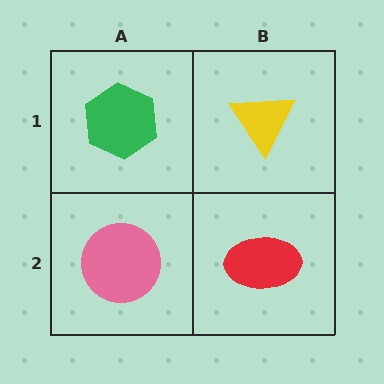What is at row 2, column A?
A pink circle.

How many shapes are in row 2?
2 shapes.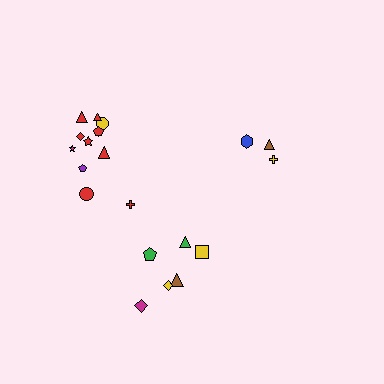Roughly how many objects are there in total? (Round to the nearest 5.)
Roughly 20 objects in total.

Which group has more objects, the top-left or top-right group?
The top-left group.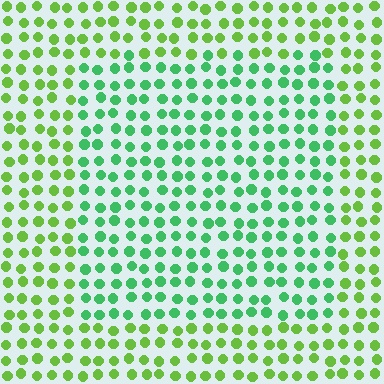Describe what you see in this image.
The image is filled with small lime elements in a uniform arrangement. A rectangle-shaped region is visible where the elements are tinted to a slightly different hue, forming a subtle color boundary.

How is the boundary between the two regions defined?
The boundary is defined purely by a slight shift in hue (about 38 degrees). Spacing, size, and orientation are identical on both sides.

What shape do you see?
I see a rectangle.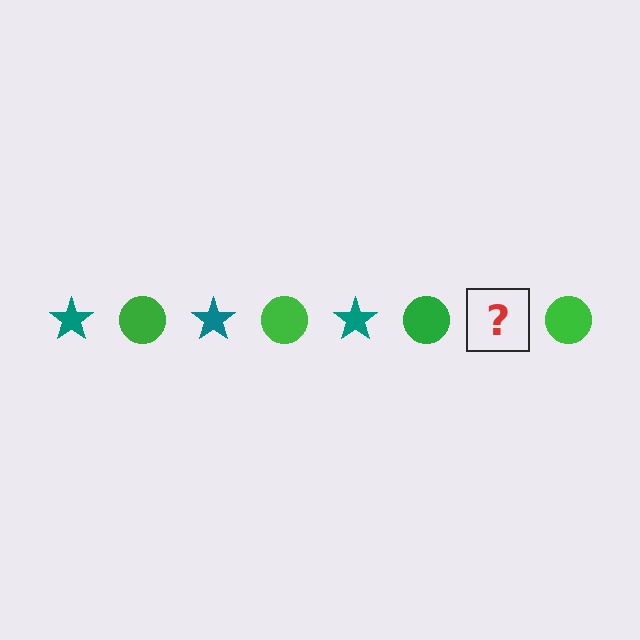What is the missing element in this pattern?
The missing element is a teal star.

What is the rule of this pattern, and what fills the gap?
The rule is that the pattern alternates between teal star and green circle. The gap should be filled with a teal star.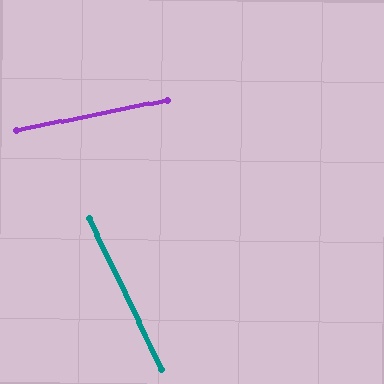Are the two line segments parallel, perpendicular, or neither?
Neither parallel nor perpendicular — they differ by about 76°.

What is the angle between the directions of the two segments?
Approximately 76 degrees.